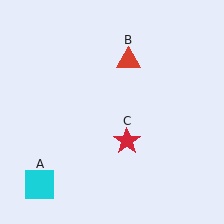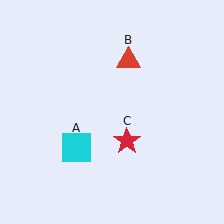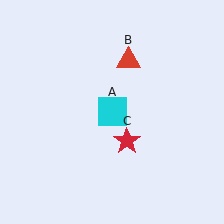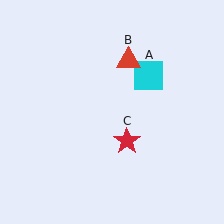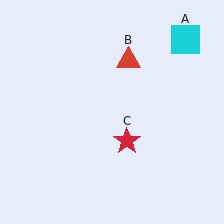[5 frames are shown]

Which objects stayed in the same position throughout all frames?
Red triangle (object B) and red star (object C) remained stationary.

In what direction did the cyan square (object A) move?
The cyan square (object A) moved up and to the right.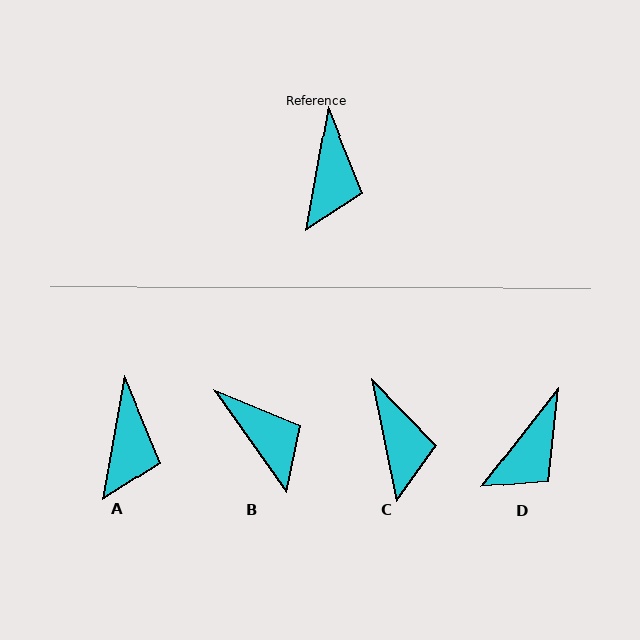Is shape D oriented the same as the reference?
No, it is off by about 28 degrees.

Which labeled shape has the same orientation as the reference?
A.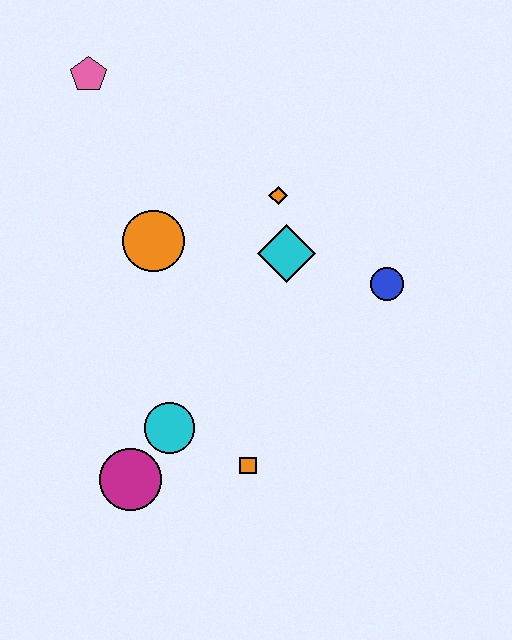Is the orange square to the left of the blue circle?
Yes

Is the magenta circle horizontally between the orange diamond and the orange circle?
No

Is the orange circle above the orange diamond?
No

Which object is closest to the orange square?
The cyan circle is closest to the orange square.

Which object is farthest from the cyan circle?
The pink pentagon is farthest from the cyan circle.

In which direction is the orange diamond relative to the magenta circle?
The orange diamond is above the magenta circle.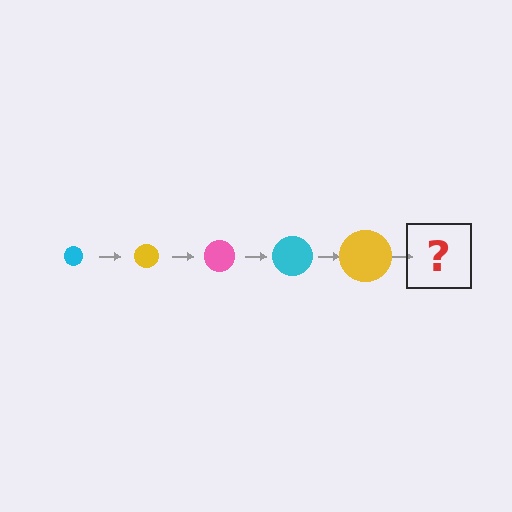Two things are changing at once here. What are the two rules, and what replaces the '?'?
The two rules are that the circle grows larger each step and the color cycles through cyan, yellow, and pink. The '?' should be a pink circle, larger than the previous one.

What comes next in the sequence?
The next element should be a pink circle, larger than the previous one.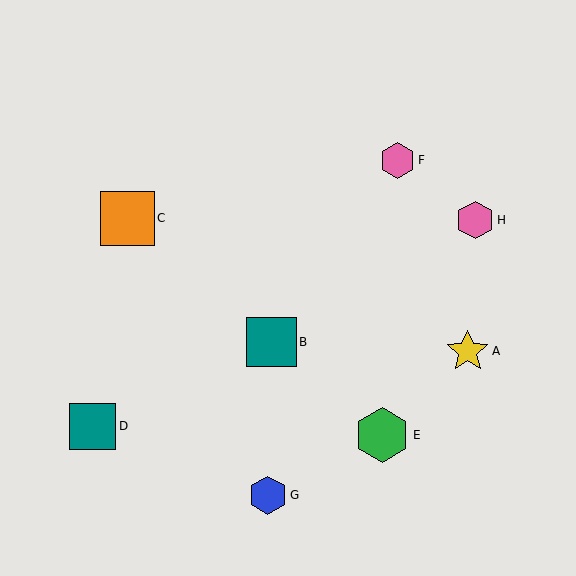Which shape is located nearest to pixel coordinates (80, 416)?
The teal square (labeled D) at (93, 426) is nearest to that location.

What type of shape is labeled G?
Shape G is a blue hexagon.